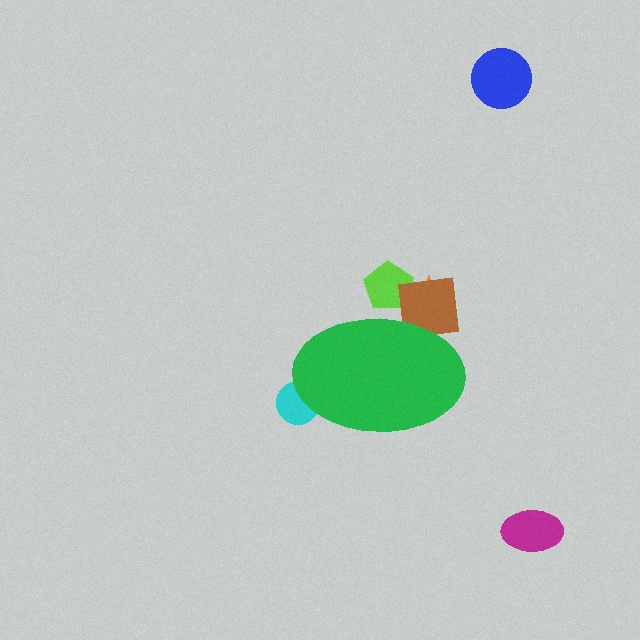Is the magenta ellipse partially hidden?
No, the magenta ellipse is fully visible.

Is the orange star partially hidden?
Yes, the orange star is partially hidden behind the green ellipse.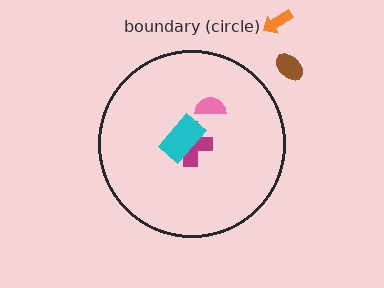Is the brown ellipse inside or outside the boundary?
Outside.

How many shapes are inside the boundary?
3 inside, 2 outside.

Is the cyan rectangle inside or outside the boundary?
Inside.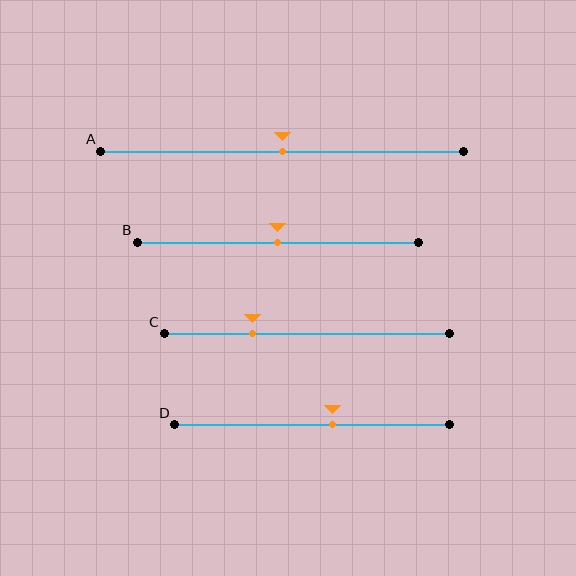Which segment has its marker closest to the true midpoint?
Segment A has its marker closest to the true midpoint.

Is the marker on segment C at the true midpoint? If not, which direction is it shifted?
No, the marker on segment C is shifted to the left by about 19% of the segment length.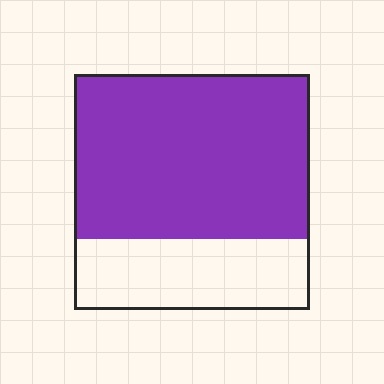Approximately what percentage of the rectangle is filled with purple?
Approximately 70%.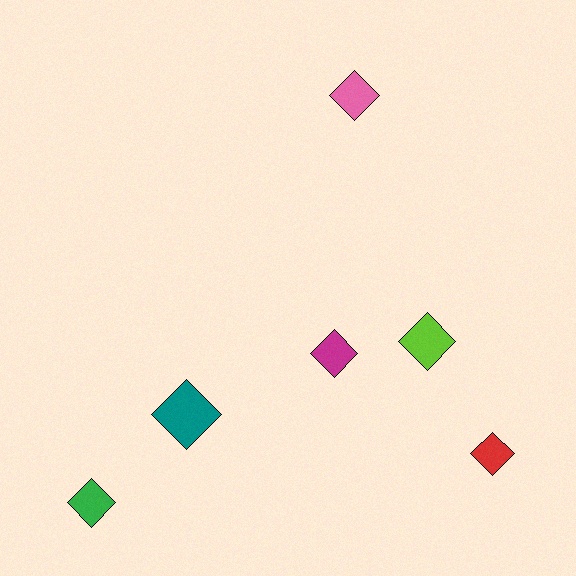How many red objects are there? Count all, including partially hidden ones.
There is 1 red object.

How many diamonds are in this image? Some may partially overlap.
There are 6 diamonds.